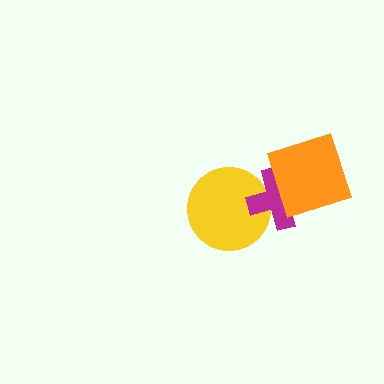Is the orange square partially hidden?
No, no other shape covers it.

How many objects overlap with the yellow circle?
1 object overlaps with the yellow circle.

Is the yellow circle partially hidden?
Yes, it is partially covered by another shape.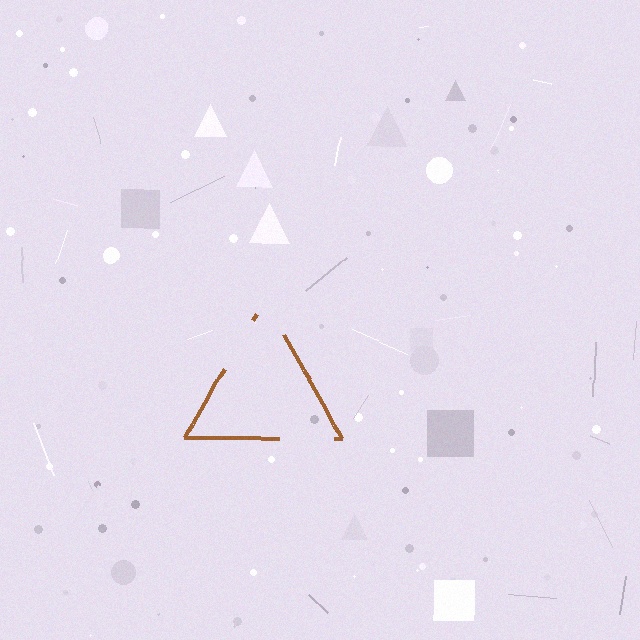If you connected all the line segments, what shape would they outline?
They would outline a triangle.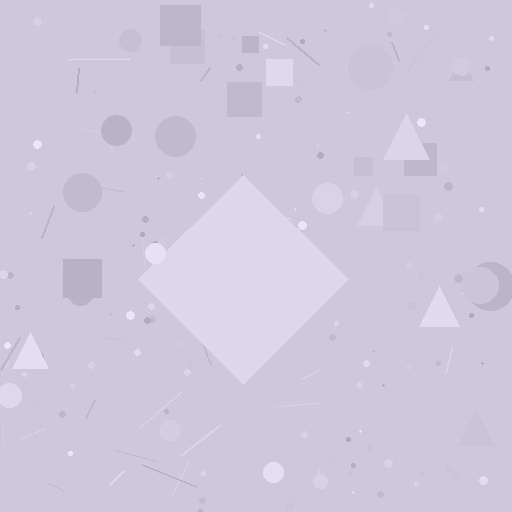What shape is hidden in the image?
A diamond is hidden in the image.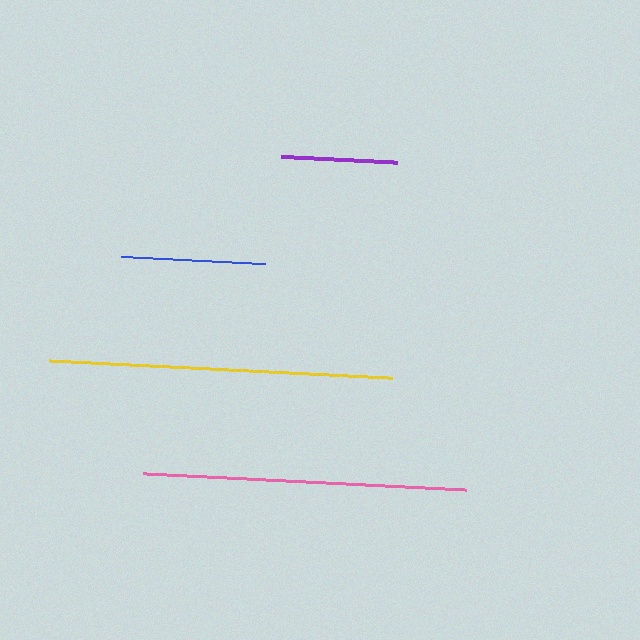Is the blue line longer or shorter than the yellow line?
The yellow line is longer than the blue line.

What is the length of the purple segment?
The purple segment is approximately 116 pixels long.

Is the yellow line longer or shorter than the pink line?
The yellow line is longer than the pink line.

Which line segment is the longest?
The yellow line is the longest at approximately 344 pixels.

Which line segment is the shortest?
The purple line is the shortest at approximately 116 pixels.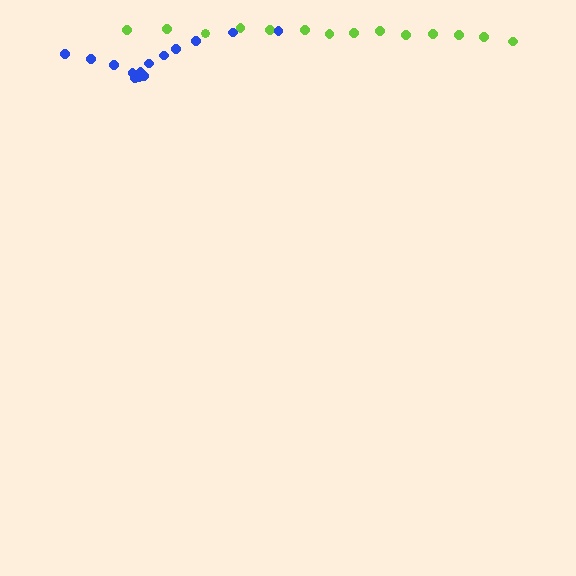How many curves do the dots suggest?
There are 2 distinct paths.